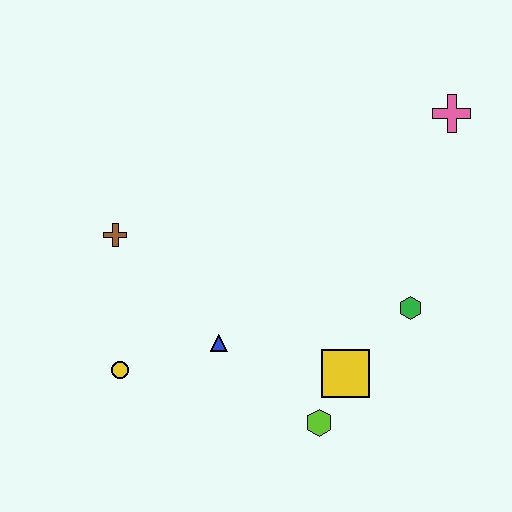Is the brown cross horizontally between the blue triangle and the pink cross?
No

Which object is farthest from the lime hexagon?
The pink cross is farthest from the lime hexagon.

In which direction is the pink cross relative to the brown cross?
The pink cross is to the right of the brown cross.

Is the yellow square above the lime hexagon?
Yes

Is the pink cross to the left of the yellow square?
No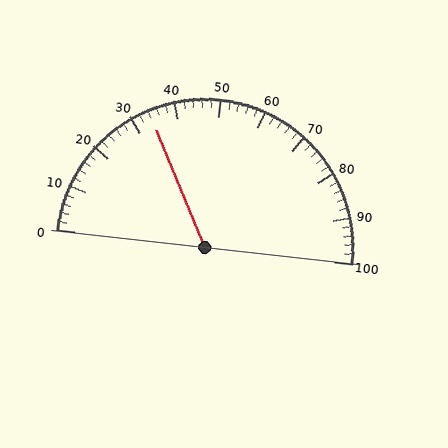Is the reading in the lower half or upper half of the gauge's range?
The reading is in the lower half of the range (0 to 100).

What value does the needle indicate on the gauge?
The needle indicates approximately 34.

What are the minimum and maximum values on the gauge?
The gauge ranges from 0 to 100.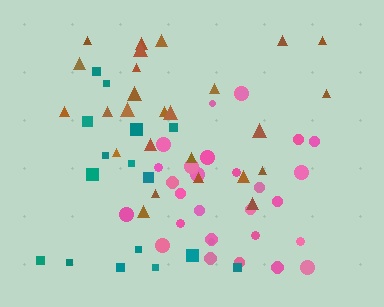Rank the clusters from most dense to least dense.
pink, brown, teal.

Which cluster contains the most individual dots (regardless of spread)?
Pink (29).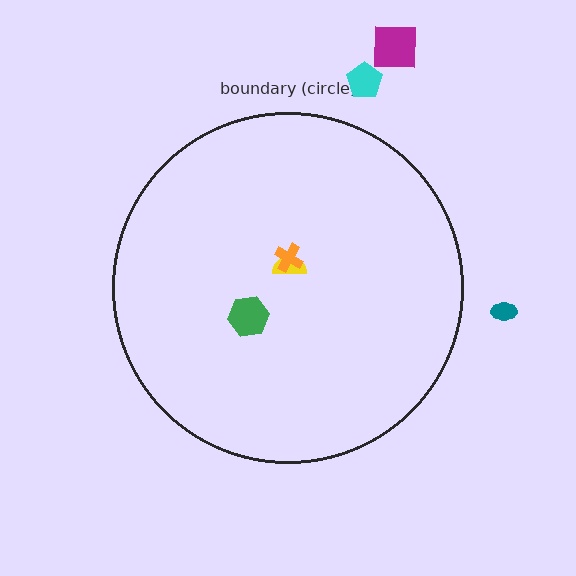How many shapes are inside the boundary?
3 inside, 3 outside.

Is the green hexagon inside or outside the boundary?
Inside.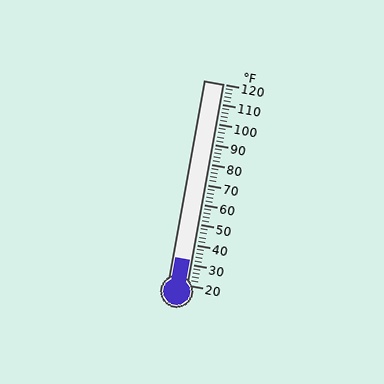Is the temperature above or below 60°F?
The temperature is below 60°F.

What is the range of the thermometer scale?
The thermometer scale ranges from 20°F to 120°F.